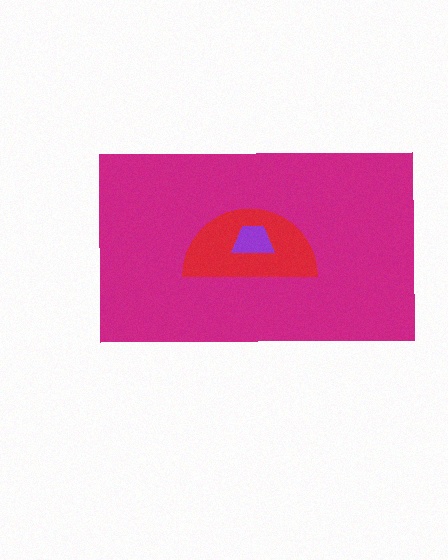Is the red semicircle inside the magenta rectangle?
Yes.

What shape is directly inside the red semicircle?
The purple trapezoid.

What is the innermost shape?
The purple trapezoid.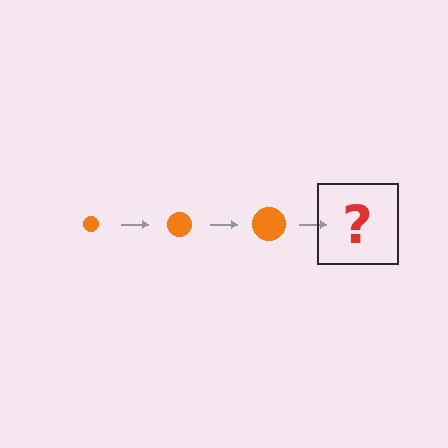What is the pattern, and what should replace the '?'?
The pattern is that the circle gets progressively larger each step. The '?' should be an orange circle, larger than the previous one.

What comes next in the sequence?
The next element should be an orange circle, larger than the previous one.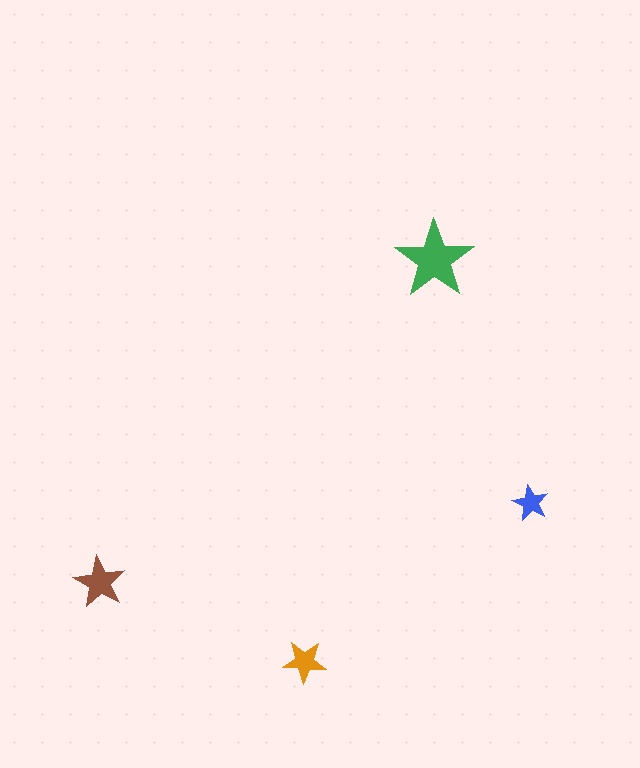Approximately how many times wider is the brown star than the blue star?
About 1.5 times wider.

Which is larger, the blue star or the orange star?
The orange one.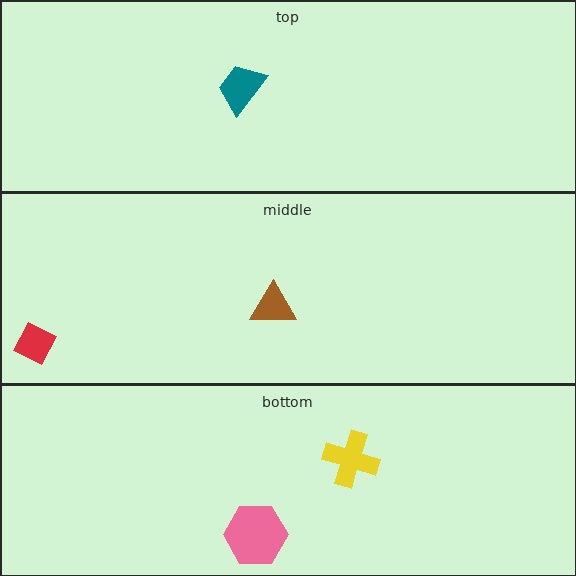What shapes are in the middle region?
The brown triangle, the red diamond.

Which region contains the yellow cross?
The bottom region.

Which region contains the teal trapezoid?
The top region.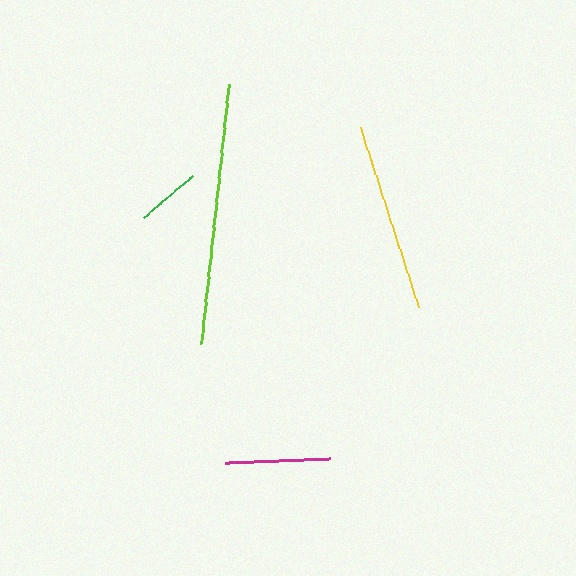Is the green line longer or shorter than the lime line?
The lime line is longer than the green line.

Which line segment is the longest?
The lime line is the longest at approximately 261 pixels.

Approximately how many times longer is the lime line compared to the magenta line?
The lime line is approximately 2.5 times the length of the magenta line.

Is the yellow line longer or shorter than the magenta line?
The yellow line is longer than the magenta line.